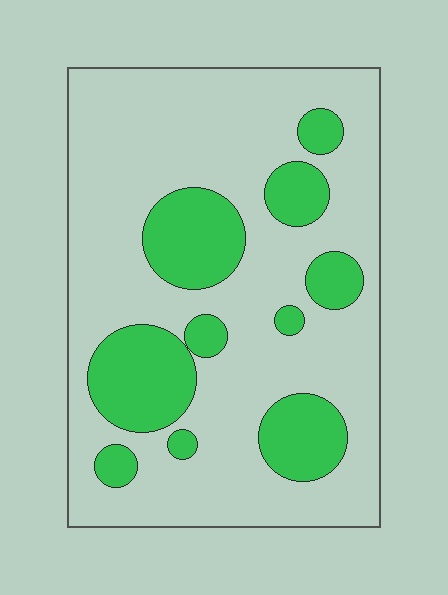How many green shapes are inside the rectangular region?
10.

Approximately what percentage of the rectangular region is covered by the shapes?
Approximately 25%.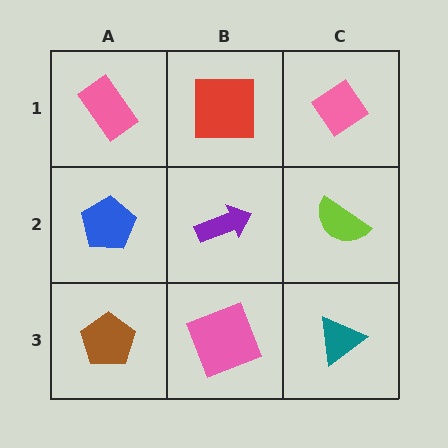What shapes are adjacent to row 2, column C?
A pink diamond (row 1, column C), a teal triangle (row 3, column C), a purple arrow (row 2, column B).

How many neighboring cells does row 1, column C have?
2.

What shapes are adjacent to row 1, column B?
A purple arrow (row 2, column B), a pink rectangle (row 1, column A), a pink diamond (row 1, column C).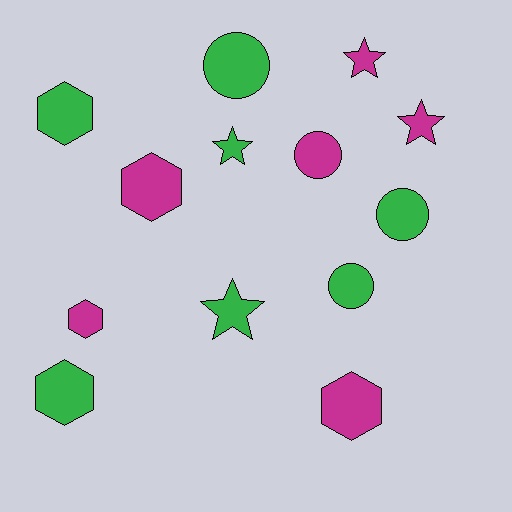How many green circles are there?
There are 3 green circles.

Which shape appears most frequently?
Hexagon, with 5 objects.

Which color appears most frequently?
Green, with 7 objects.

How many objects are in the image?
There are 13 objects.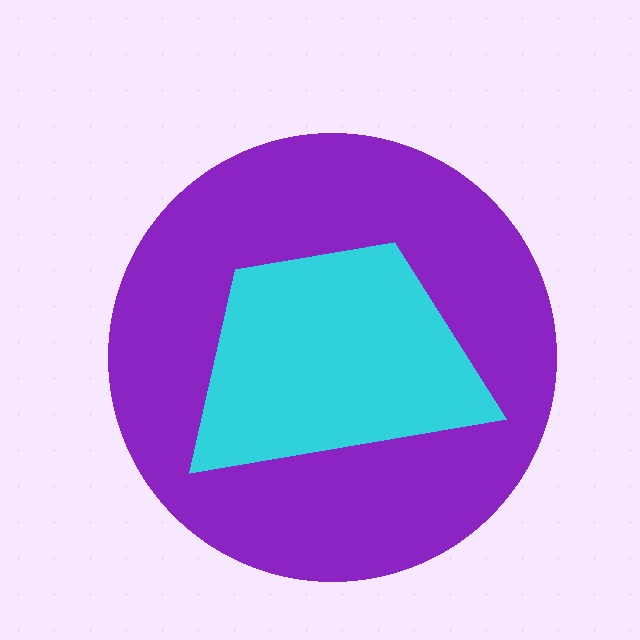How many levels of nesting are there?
2.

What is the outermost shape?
The purple circle.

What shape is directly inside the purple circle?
The cyan trapezoid.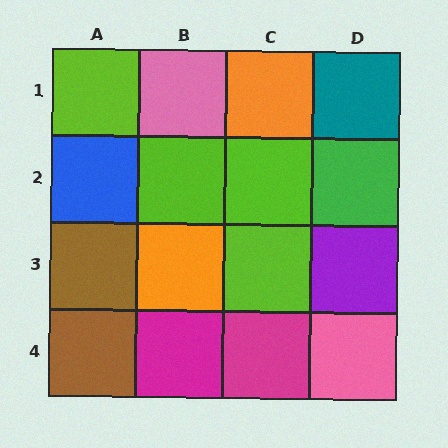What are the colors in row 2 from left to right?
Blue, lime, lime, green.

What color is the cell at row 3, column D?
Purple.